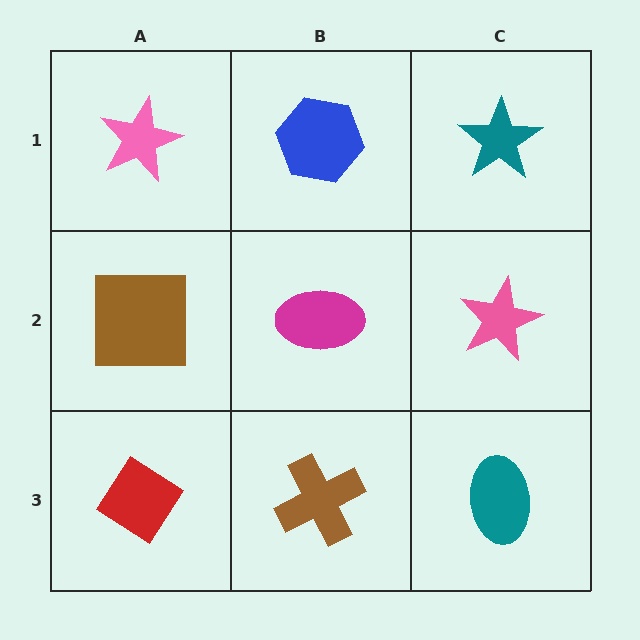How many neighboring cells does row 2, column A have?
3.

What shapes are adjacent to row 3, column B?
A magenta ellipse (row 2, column B), a red diamond (row 3, column A), a teal ellipse (row 3, column C).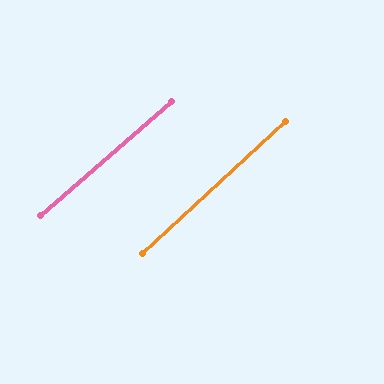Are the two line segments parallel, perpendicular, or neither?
Parallel — their directions differ by only 1.8°.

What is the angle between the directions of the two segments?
Approximately 2 degrees.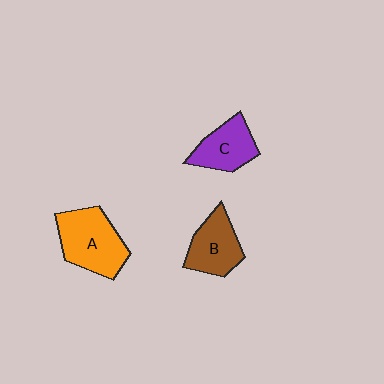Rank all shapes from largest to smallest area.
From largest to smallest: A (orange), B (brown), C (purple).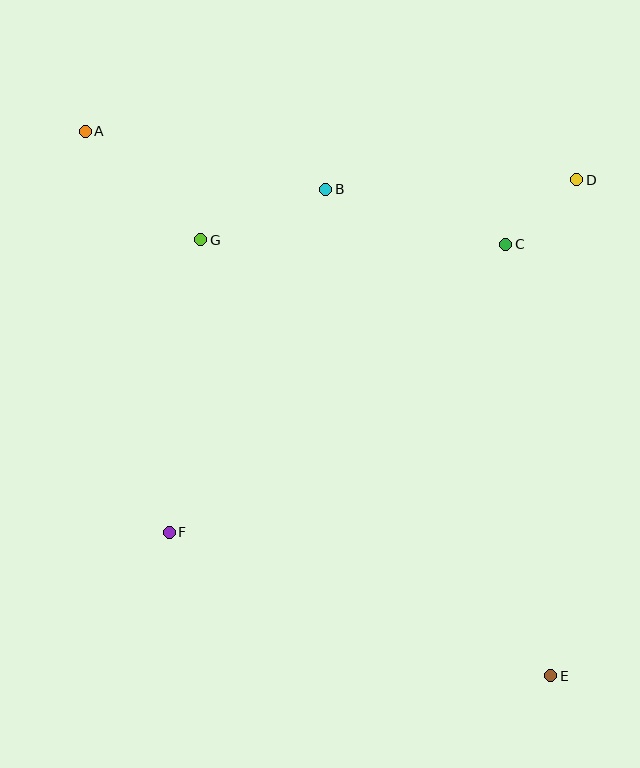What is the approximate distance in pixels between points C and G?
The distance between C and G is approximately 305 pixels.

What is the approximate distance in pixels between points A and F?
The distance between A and F is approximately 410 pixels.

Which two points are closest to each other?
Points C and D are closest to each other.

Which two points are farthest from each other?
Points A and E are farthest from each other.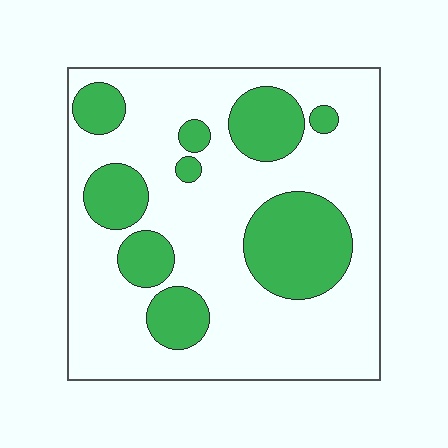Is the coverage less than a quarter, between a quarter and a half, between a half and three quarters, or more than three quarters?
Between a quarter and a half.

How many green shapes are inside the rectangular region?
9.